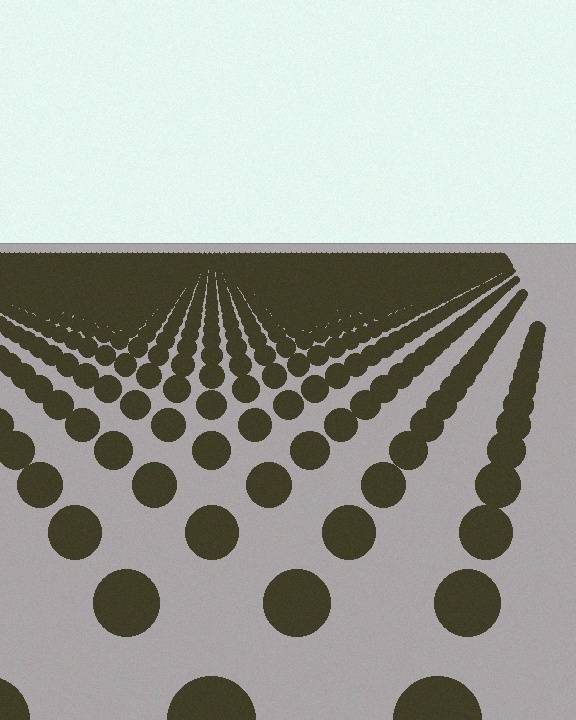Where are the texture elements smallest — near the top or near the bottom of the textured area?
Near the top.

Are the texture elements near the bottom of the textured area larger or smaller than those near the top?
Larger. Near the bottom, elements are closer to the viewer and appear at a bigger on-screen size.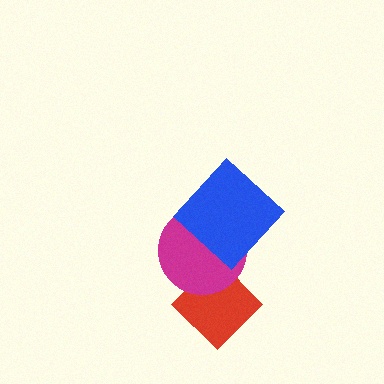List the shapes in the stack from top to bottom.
From top to bottom: the blue diamond, the magenta circle, the red diamond.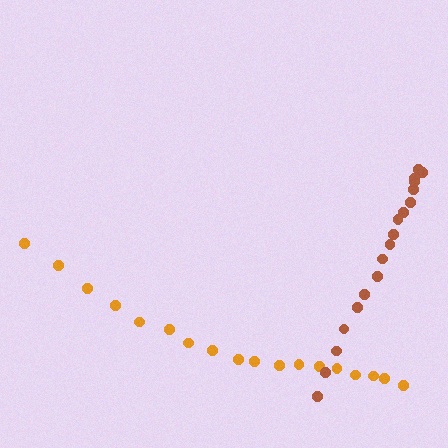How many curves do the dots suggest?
There are 2 distinct paths.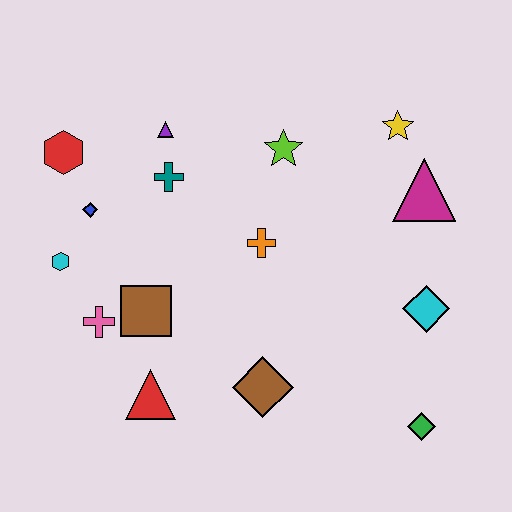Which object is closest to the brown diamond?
The red triangle is closest to the brown diamond.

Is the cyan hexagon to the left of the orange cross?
Yes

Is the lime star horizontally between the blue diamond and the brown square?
No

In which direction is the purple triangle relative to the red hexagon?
The purple triangle is to the right of the red hexagon.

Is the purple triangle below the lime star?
No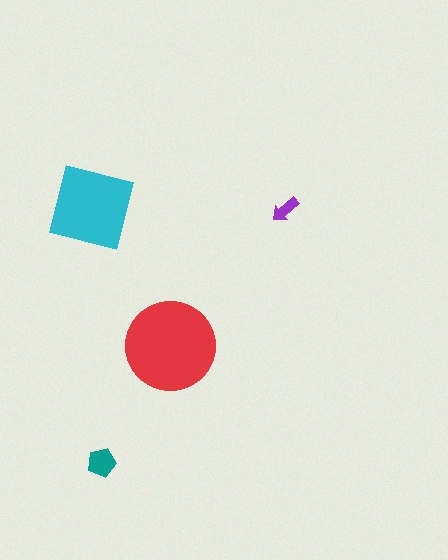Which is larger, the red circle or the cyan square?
The red circle.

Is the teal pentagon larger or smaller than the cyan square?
Smaller.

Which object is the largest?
The red circle.